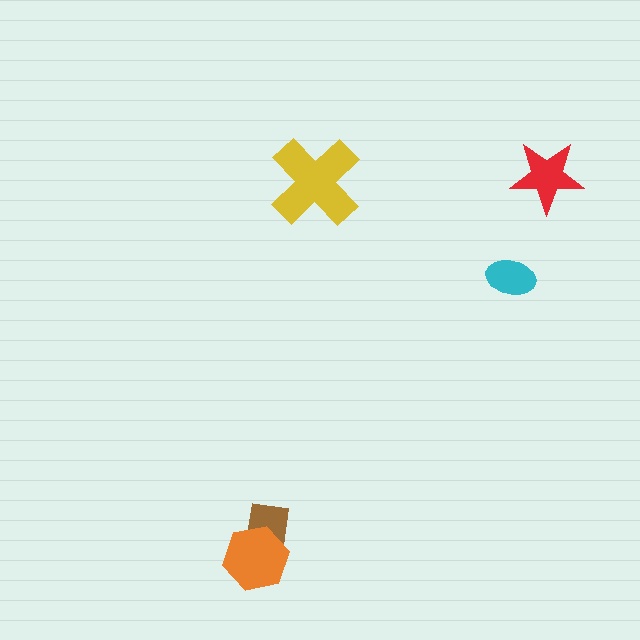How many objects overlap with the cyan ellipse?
0 objects overlap with the cyan ellipse.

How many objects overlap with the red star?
0 objects overlap with the red star.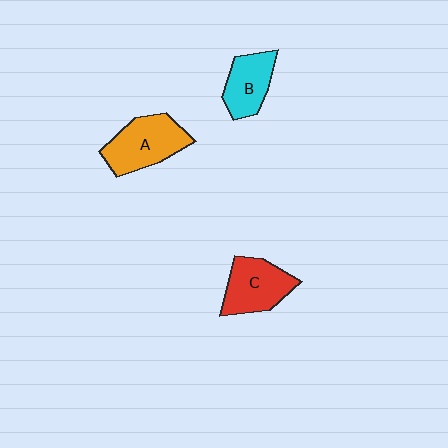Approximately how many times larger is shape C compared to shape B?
Approximately 1.2 times.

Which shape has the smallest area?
Shape B (cyan).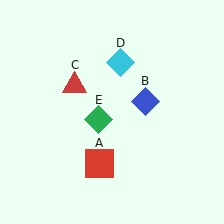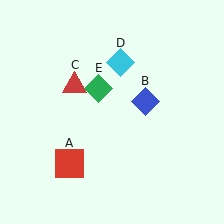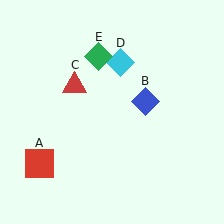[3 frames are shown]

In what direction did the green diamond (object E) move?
The green diamond (object E) moved up.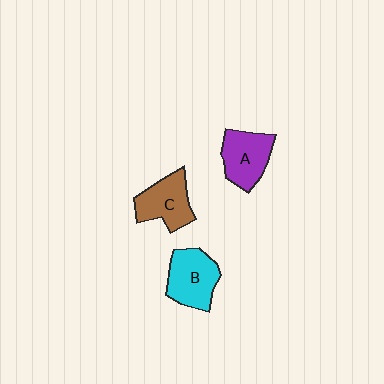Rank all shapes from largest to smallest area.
From largest to smallest: B (cyan), A (purple), C (brown).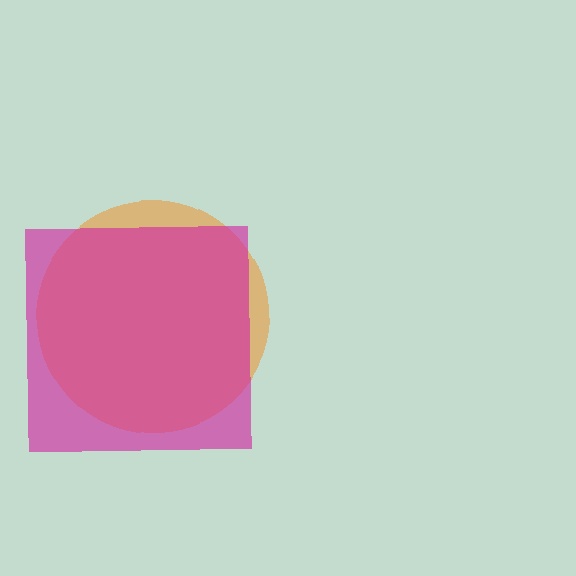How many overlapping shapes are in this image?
There are 2 overlapping shapes in the image.